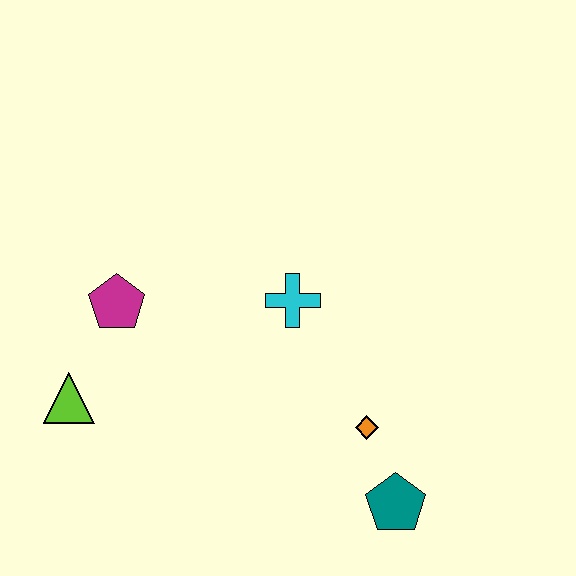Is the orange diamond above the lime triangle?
No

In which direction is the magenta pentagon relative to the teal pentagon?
The magenta pentagon is to the left of the teal pentagon.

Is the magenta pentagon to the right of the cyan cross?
No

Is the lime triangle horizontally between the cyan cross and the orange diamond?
No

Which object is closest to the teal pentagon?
The orange diamond is closest to the teal pentagon.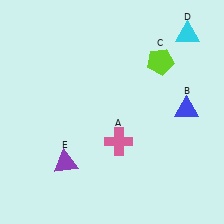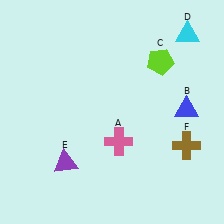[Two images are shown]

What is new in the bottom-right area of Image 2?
A brown cross (F) was added in the bottom-right area of Image 2.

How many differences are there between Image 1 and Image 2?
There is 1 difference between the two images.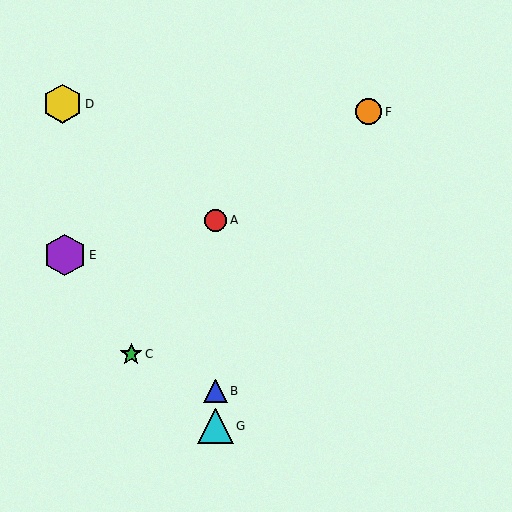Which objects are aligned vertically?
Objects A, B, G are aligned vertically.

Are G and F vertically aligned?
No, G is at x≈216 and F is at x≈369.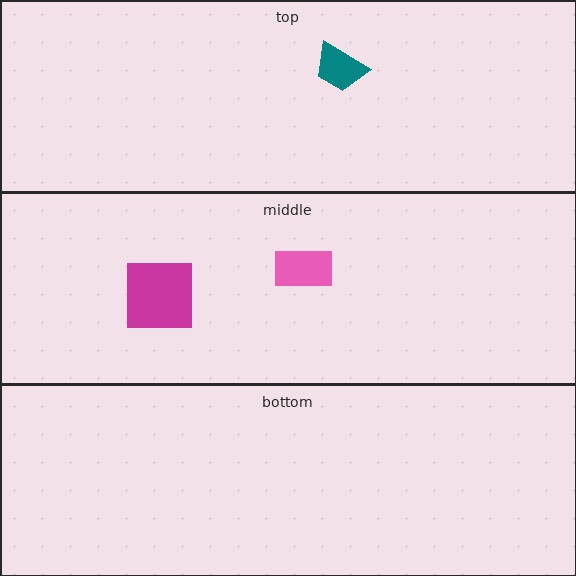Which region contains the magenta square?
The middle region.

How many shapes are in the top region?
1.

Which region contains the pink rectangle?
The middle region.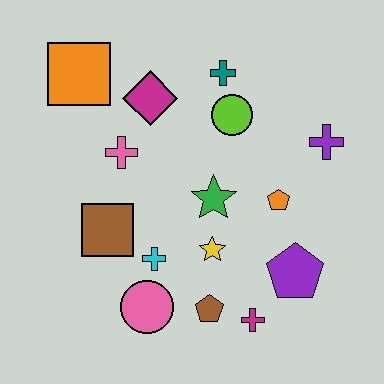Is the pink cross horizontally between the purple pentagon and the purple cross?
No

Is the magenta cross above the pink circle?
No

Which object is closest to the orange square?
The magenta diamond is closest to the orange square.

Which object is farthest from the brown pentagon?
The orange square is farthest from the brown pentagon.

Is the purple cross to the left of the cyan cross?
No